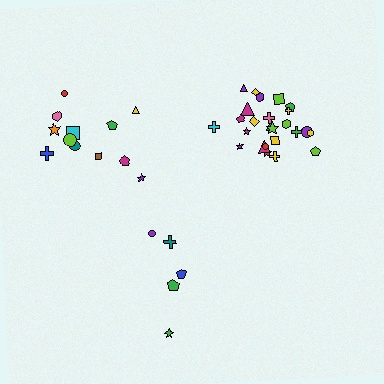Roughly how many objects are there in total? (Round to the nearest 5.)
Roughly 40 objects in total.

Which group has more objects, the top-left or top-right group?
The top-right group.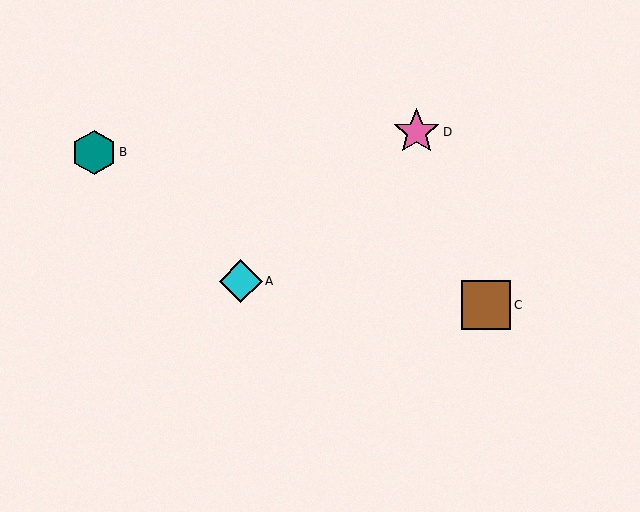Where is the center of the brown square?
The center of the brown square is at (486, 305).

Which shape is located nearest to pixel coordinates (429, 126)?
The pink star (labeled D) at (416, 132) is nearest to that location.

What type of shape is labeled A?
Shape A is a cyan diamond.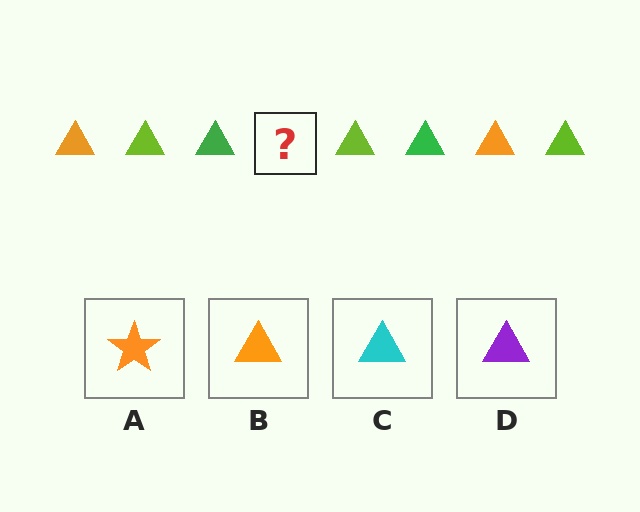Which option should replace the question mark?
Option B.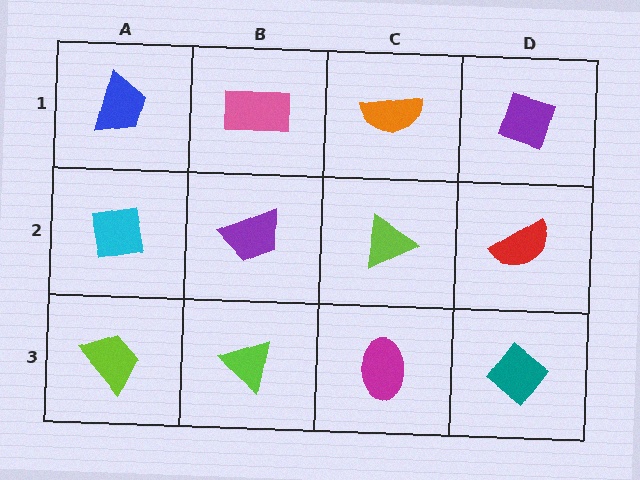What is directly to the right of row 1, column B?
An orange semicircle.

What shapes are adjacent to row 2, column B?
A pink rectangle (row 1, column B), a lime triangle (row 3, column B), a cyan square (row 2, column A), a lime triangle (row 2, column C).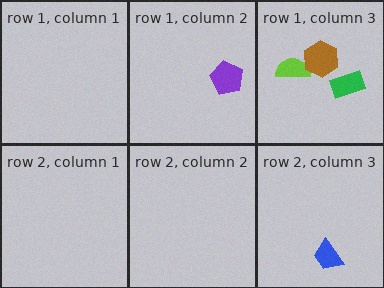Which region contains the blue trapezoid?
The row 2, column 3 region.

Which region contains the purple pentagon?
The row 1, column 2 region.